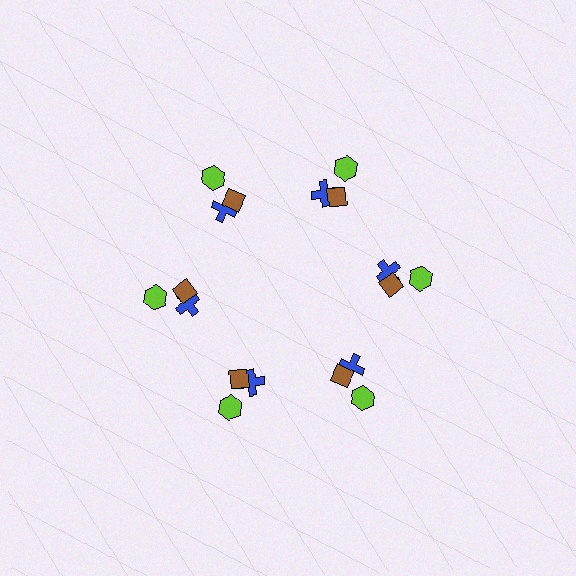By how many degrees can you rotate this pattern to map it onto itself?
The pattern maps onto itself every 60 degrees of rotation.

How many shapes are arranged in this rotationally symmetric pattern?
There are 18 shapes, arranged in 6 groups of 3.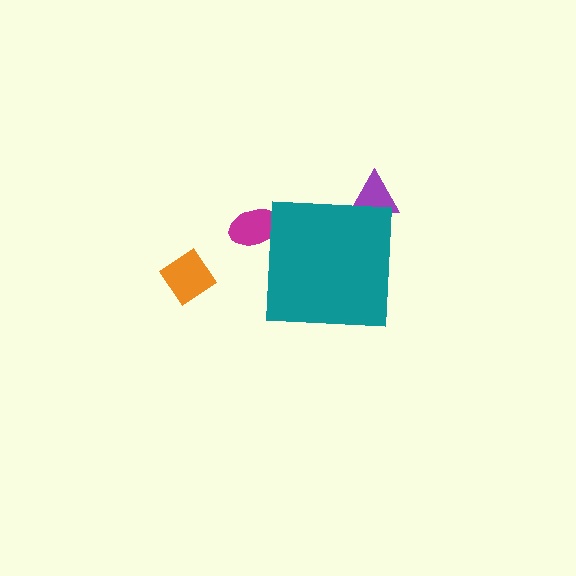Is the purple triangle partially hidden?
Yes, the purple triangle is partially hidden behind the teal square.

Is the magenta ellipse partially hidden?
Yes, the magenta ellipse is partially hidden behind the teal square.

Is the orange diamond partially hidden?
No, the orange diamond is fully visible.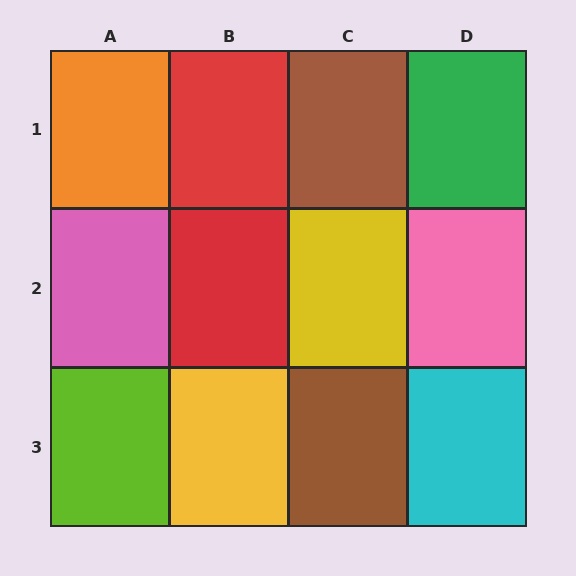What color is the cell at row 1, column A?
Orange.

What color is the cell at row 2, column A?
Pink.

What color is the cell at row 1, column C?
Brown.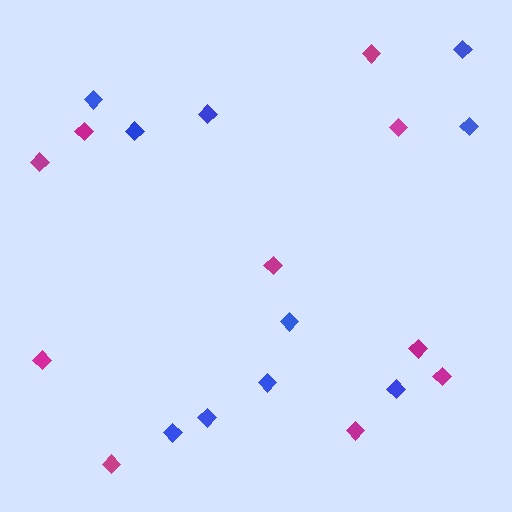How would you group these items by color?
There are 2 groups: one group of blue diamonds (10) and one group of magenta diamonds (10).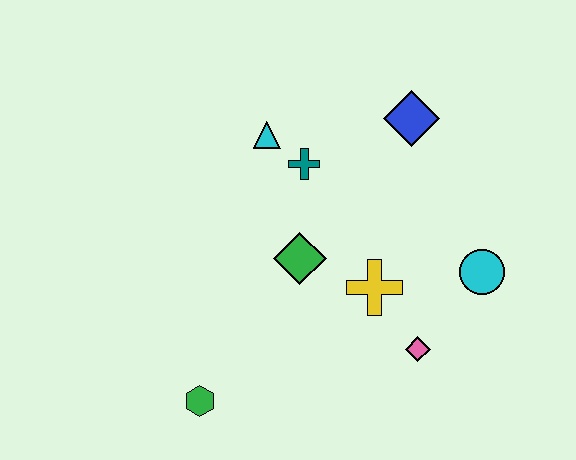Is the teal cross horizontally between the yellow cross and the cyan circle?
No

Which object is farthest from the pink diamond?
The cyan triangle is farthest from the pink diamond.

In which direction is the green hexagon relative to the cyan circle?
The green hexagon is to the left of the cyan circle.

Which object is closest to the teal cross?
The cyan triangle is closest to the teal cross.